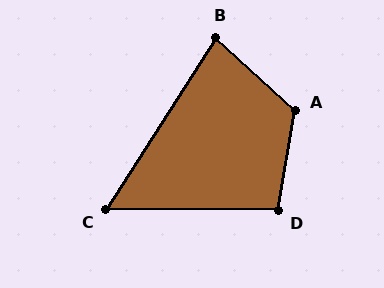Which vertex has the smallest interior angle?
C, at approximately 58 degrees.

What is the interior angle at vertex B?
Approximately 80 degrees (acute).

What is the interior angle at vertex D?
Approximately 100 degrees (obtuse).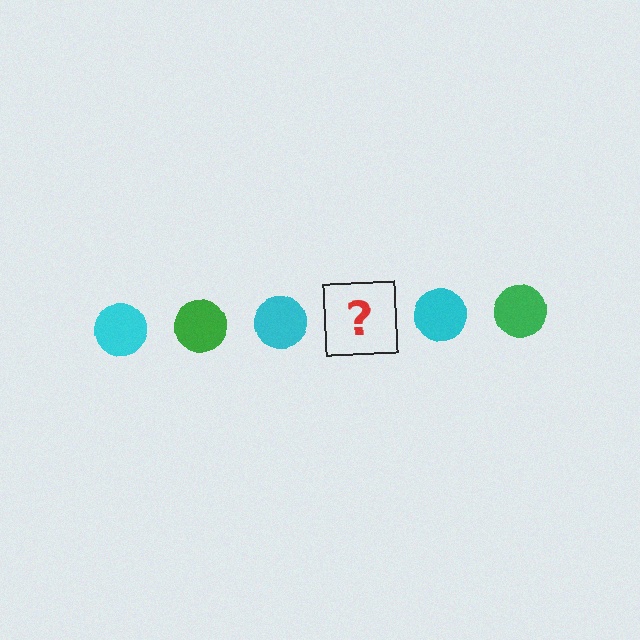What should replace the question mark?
The question mark should be replaced with a green circle.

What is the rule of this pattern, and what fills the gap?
The rule is that the pattern cycles through cyan, green circles. The gap should be filled with a green circle.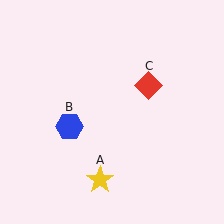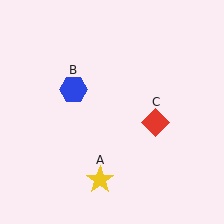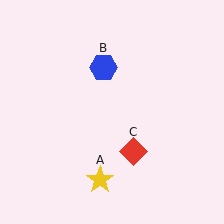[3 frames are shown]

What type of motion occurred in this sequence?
The blue hexagon (object B), red diamond (object C) rotated clockwise around the center of the scene.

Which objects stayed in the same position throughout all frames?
Yellow star (object A) remained stationary.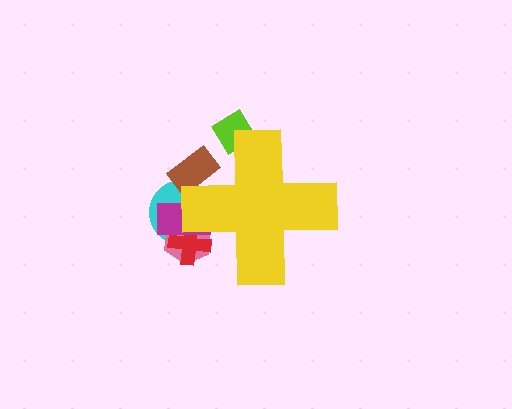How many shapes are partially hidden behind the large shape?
6 shapes are partially hidden.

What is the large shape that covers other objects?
A yellow cross.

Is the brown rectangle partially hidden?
Yes, the brown rectangle is partially hidden behind the yellow cross.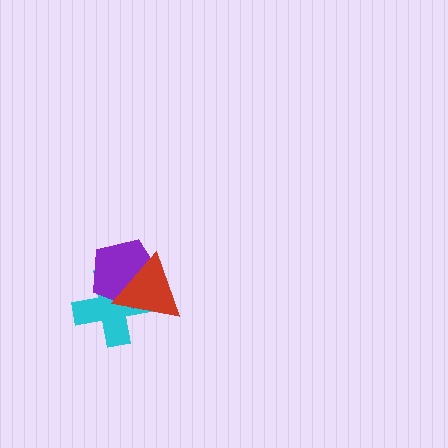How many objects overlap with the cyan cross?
2 objects overlap with the cyan cross.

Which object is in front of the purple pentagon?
The red triangle is in front of the purple pentagon.